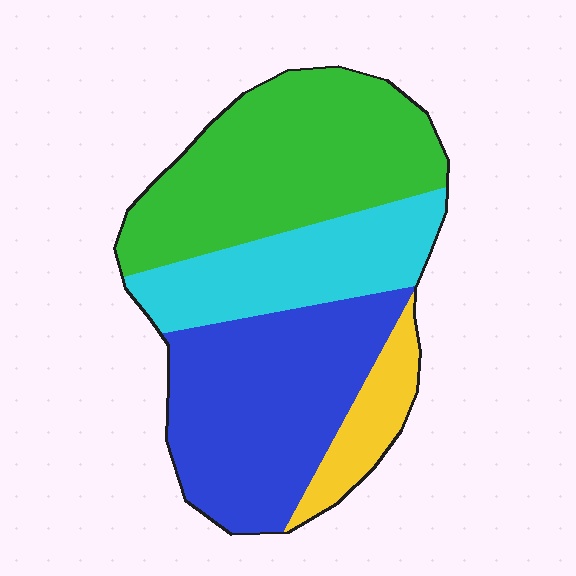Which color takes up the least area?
Yellow, at roughly 10%.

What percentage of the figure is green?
Green takes up about three eighths (3/8) of the figure.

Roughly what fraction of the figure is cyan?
Cyan covers about 20% of the figure.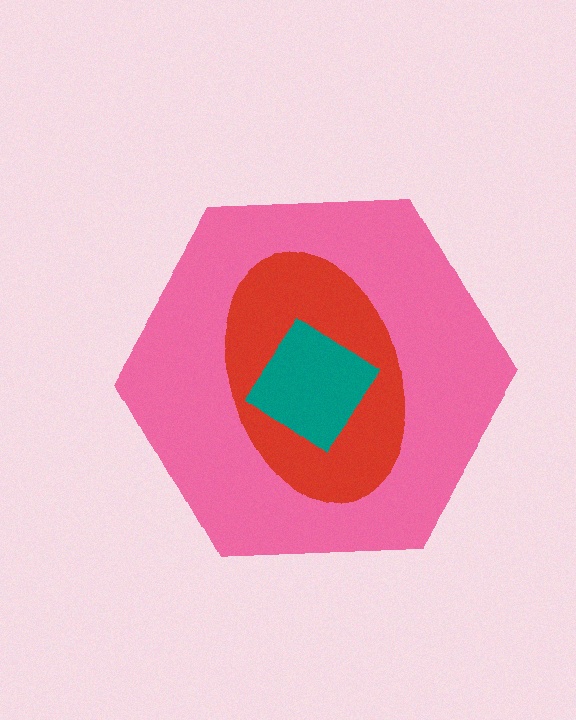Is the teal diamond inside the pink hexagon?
Yes.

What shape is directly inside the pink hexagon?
The red ellipse.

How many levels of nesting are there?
3.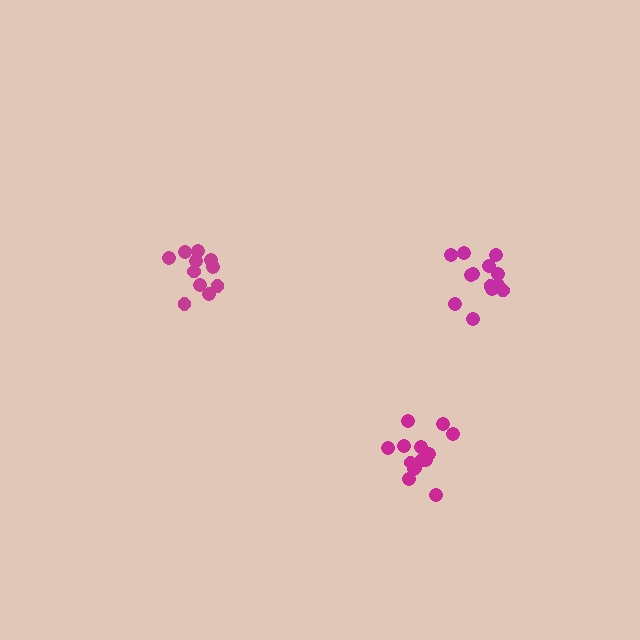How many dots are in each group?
Group 1: 11 dots, Group 2: 13 dots, Group 3: 14 dots (38 total).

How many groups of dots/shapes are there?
There are 3 groups.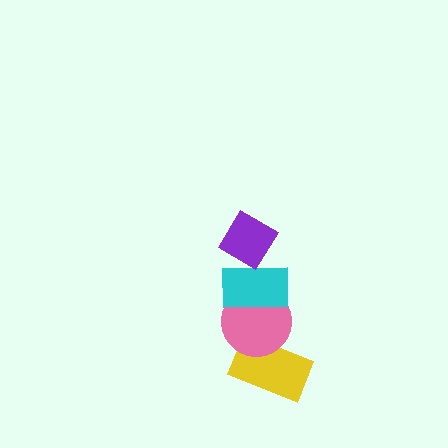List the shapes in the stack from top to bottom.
From top to bottom: the purple diamond, the cyan rectangle, the pink circle, the yellow rectangle.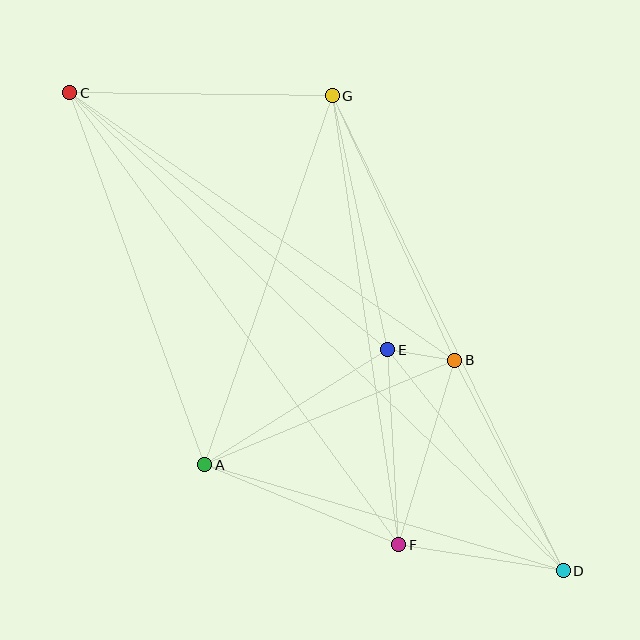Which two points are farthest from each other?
Points C and D are farthest from each other.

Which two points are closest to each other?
Points B and E are closest to each other.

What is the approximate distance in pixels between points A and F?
The distance between A and F is approximately 210 pixels.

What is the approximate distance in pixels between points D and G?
The distance between D and G is approximately 528 pixels.